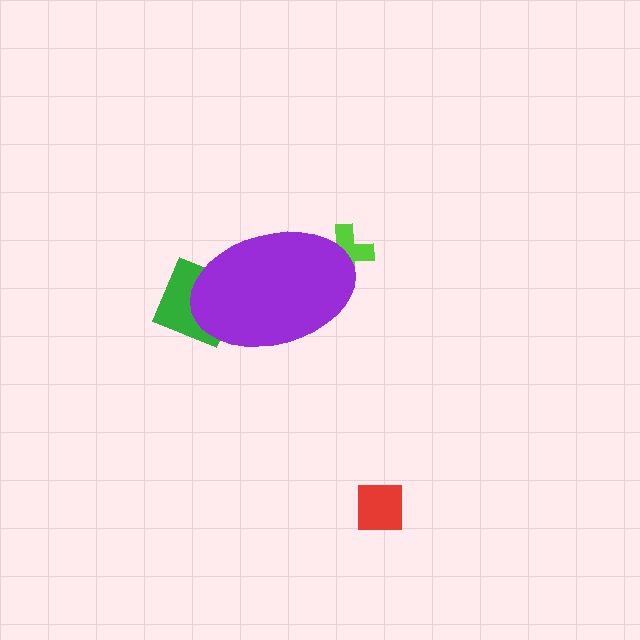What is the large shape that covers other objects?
A purple ellipse.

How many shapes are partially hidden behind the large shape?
2 shapes are partially hidden.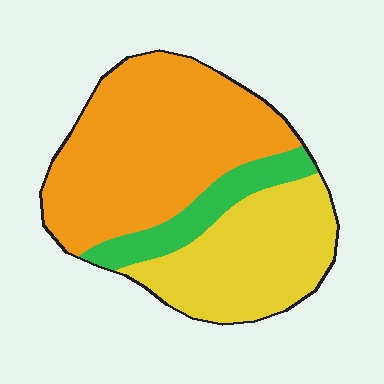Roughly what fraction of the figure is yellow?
Yellow covers 33% of the figure.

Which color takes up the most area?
Orange, at roughly 55%.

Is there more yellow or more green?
Yellow.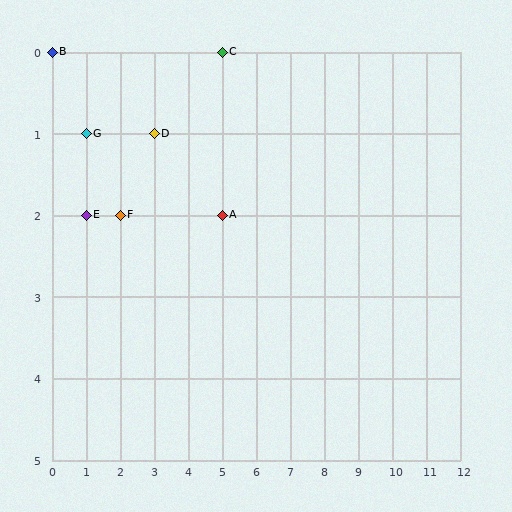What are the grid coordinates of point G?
Point G is at grid coordinates (1, 1).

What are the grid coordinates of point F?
Point F is at grid coordinates (2, 2).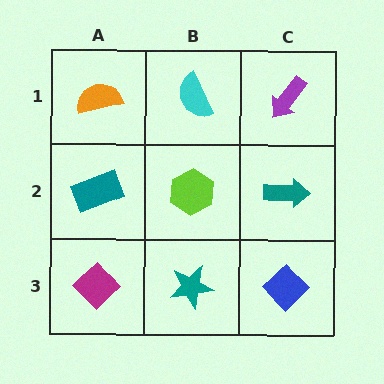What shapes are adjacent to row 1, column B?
A lime hexagon (row 2, column B), an orange semicircle (row 1, column A), a purple arrow (row 1, column C).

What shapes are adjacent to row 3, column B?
A lime hexagon (row 2, column B), a magenta diamond (row 3, column A), a blue diamond (row 3, column C).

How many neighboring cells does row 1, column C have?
2.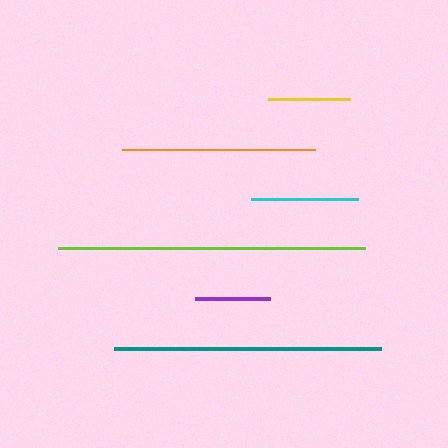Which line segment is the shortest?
The purple line is the shortest at approximately 75 pixels.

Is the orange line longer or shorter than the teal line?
The teal line is longer than the orange line.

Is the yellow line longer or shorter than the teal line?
The teal line is longer than the yellow line.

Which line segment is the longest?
The lime line is the longest at approximately 308 pixels.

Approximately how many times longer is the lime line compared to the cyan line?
The lime line is approximately 2.9 times the length of the cyan line.